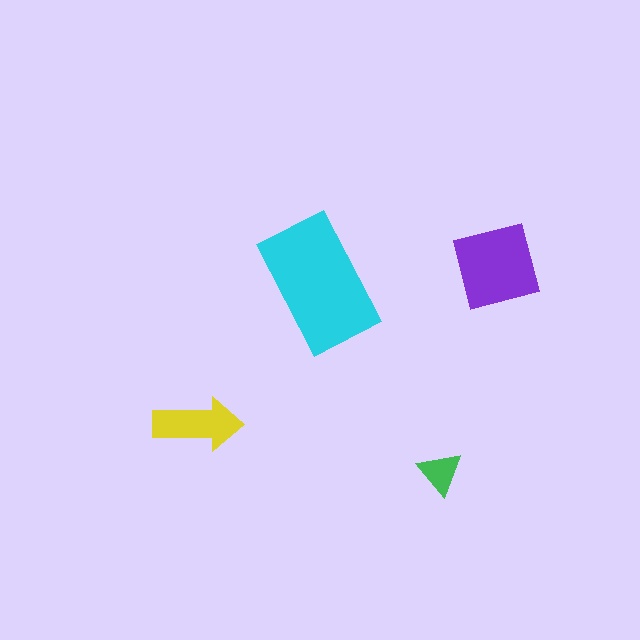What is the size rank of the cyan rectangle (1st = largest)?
1st.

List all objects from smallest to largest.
The green triangle, the yellow arrow, the purple square, the cyan rectangle.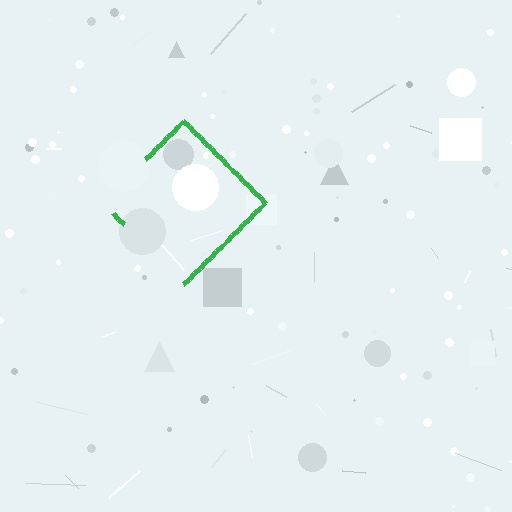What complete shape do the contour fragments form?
The contour fragments form a diamond.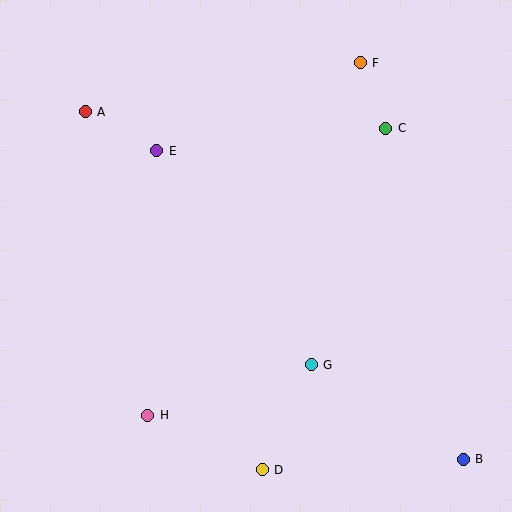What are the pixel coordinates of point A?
Point A is at (85, 112).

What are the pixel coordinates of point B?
Point B is at (463, 459).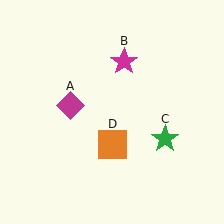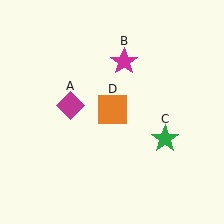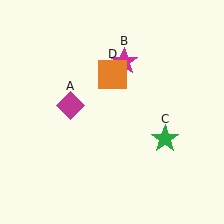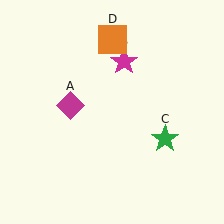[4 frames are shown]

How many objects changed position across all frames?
1 object changed position: orange square (object D).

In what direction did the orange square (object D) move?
The orange square (object D) moved up.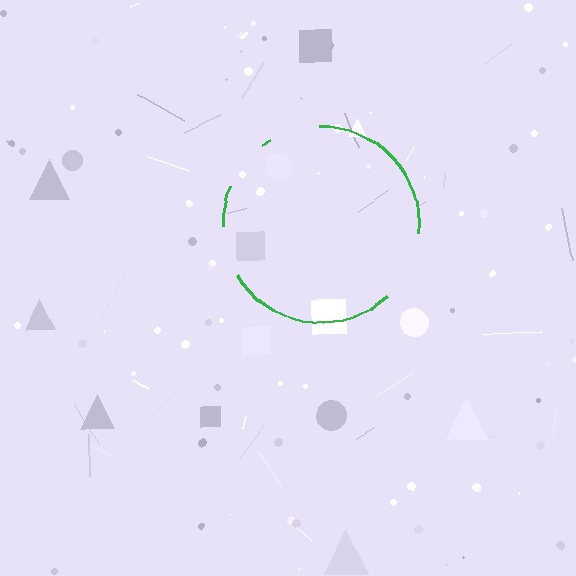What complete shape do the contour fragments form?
The contour fragments form a circle.